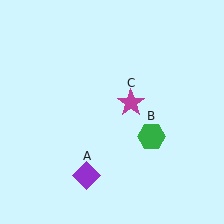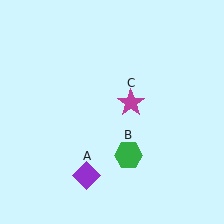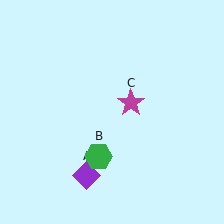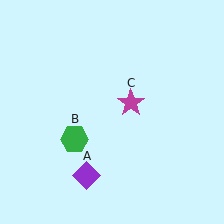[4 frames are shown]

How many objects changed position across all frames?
1 object changed position: green hexagon (object B).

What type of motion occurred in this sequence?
The green hexagon (object B) rotated clockwise around the center of the scene.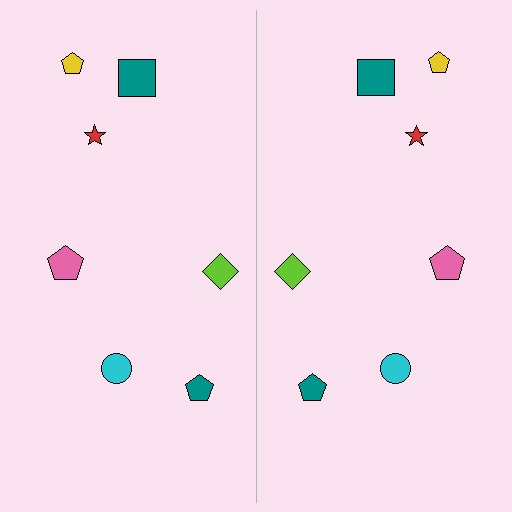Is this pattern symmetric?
Yes, this pattern has bilateral (reflection) symmetry.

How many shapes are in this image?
There are 14 shapes in this image.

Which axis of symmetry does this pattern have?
The pattern has a vertical axis of symmetry running through the center of the image.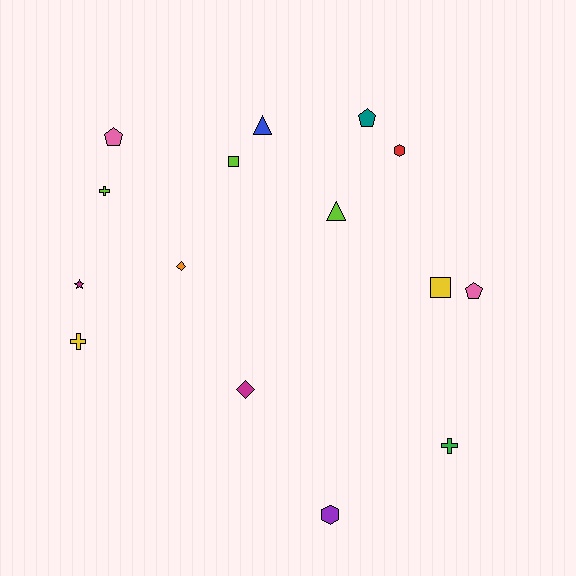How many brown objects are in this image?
There are no brown objects.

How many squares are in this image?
There are 2 squares.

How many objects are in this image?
There are 15 objects.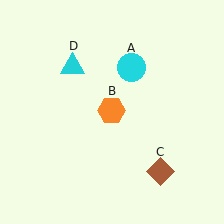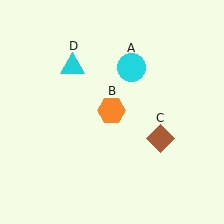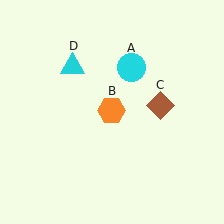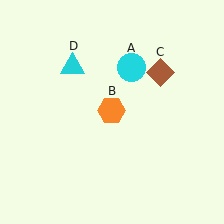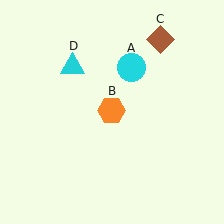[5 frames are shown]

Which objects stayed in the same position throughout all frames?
Cyan circle (object A) and orange hexagon (object B) and cyan triangle (object D) remained stationary.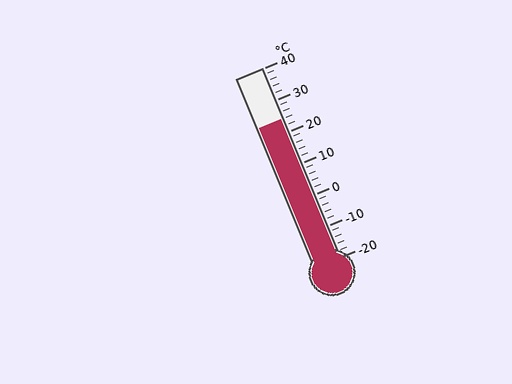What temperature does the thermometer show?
The thermometer shows approximately 24°C.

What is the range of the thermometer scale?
The thermometer scale ranges from -20°C to 40°C.